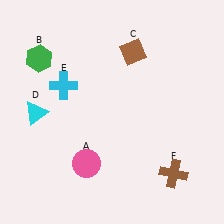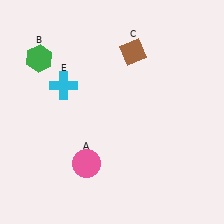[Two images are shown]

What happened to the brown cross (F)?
The brown cross (F) was removed in Image 2. It was in the bottom-right area of Image 1.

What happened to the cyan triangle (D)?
The cyan triangle (D) was removed in Image 2. It was in the bottom-left area of Image 1.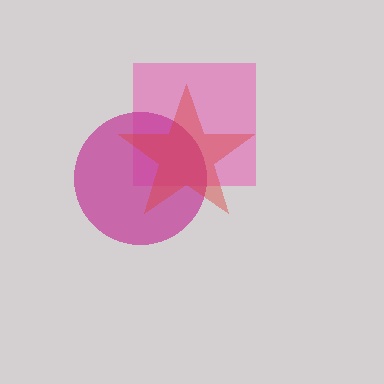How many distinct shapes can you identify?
There are 3 distinct shapes: a pink square, a magenta circle, a red star.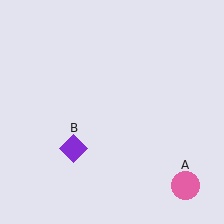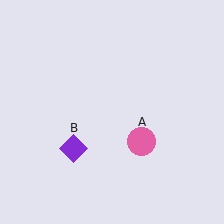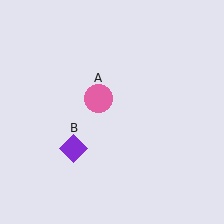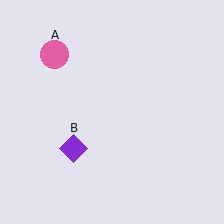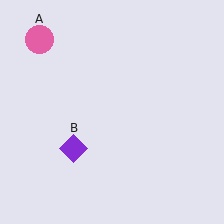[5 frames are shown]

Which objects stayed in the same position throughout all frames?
Purple diamond (object B) remained stationary.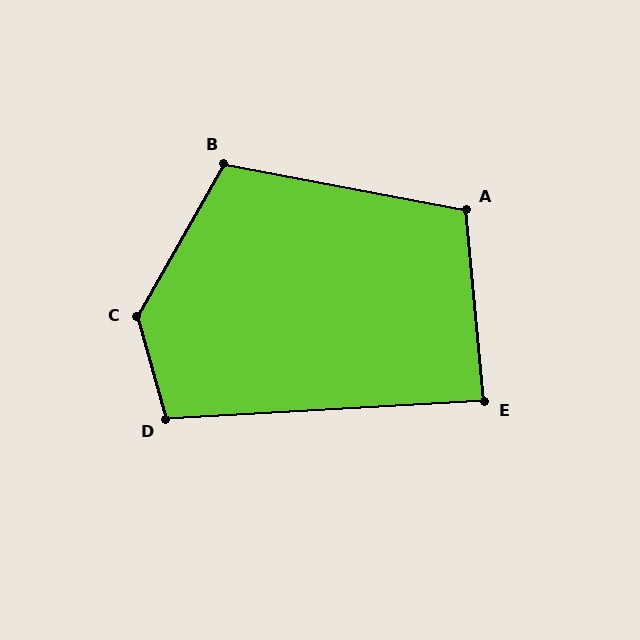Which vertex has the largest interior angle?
C, at approximately 134 degrees.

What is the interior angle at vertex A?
Approximately 106 degrees (obtuse).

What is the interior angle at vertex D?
Approximately 103 degrees (obtuse).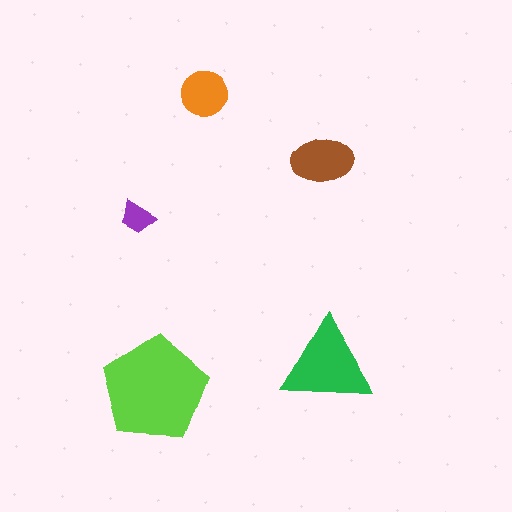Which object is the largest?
The lime pentagon.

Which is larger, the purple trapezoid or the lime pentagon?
The lime pentagon.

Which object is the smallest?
The purple trapezoid.